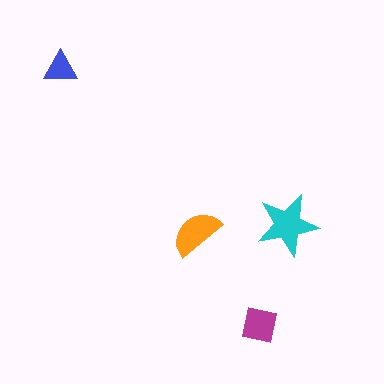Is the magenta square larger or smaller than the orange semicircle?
Smaller.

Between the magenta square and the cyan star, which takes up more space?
The cyan star.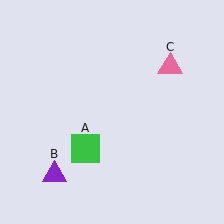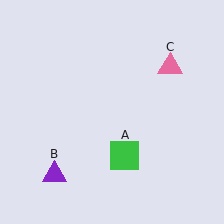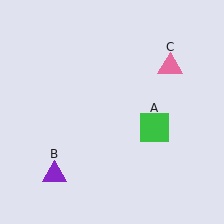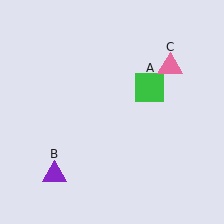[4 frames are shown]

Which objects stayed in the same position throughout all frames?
Purple triangle (object B) and pink triangle (object C) remained stationary.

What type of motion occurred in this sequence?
The green square (object A) rotated counterclockwise around the center of the scene.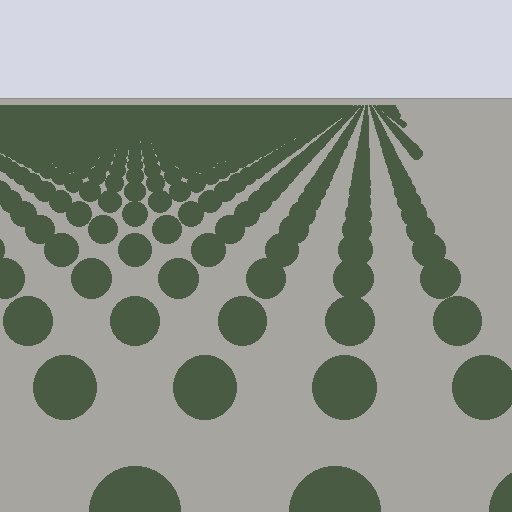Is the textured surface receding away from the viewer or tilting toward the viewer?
The surface is receding away from the viewer. Texture elements get smaller and denser toward the top.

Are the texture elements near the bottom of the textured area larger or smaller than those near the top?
Larger. Near the bottom, elements are closer to the viewer and appear at a bigger on-screen size.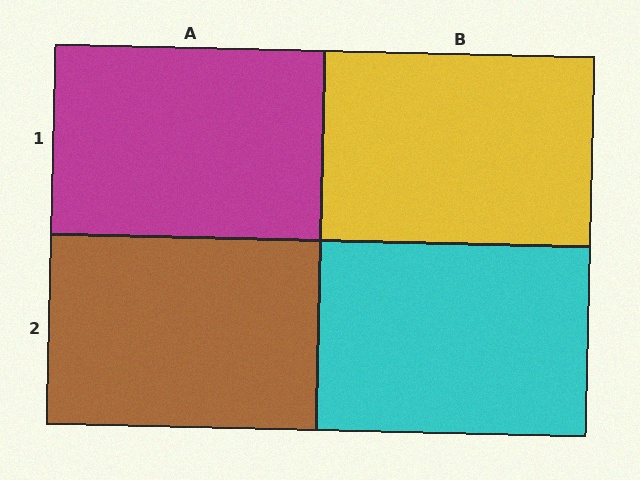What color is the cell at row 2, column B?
Cyan.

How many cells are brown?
1 cell is brown.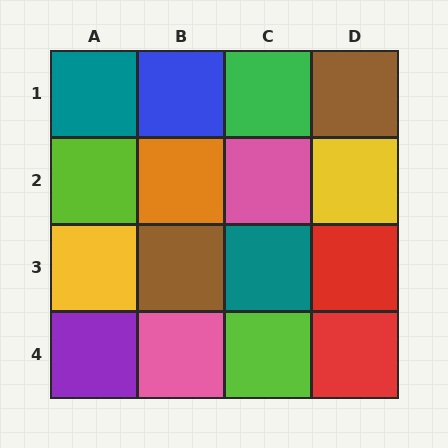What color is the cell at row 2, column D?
Yellow.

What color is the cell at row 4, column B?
Pink.